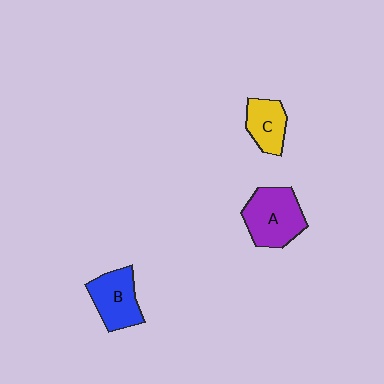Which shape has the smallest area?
Shape C (yellow).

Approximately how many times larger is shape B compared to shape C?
Approximately 1.3 times.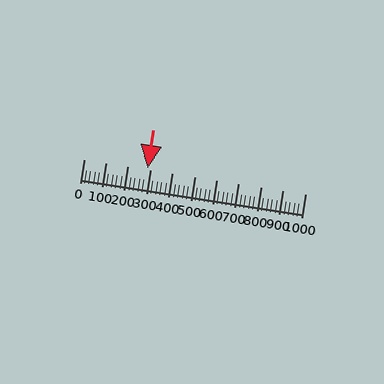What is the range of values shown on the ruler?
The ruler shows values from 0 to 1000.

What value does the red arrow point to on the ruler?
The red arrow points to approximately 287.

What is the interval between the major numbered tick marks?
The major tick marks are spaced 100 units apart.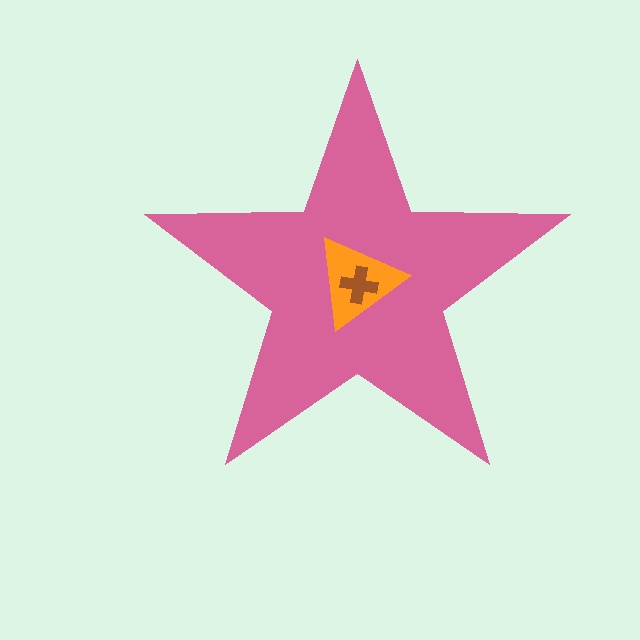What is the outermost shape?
The pink star.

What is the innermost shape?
The brown cross.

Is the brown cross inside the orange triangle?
Yes.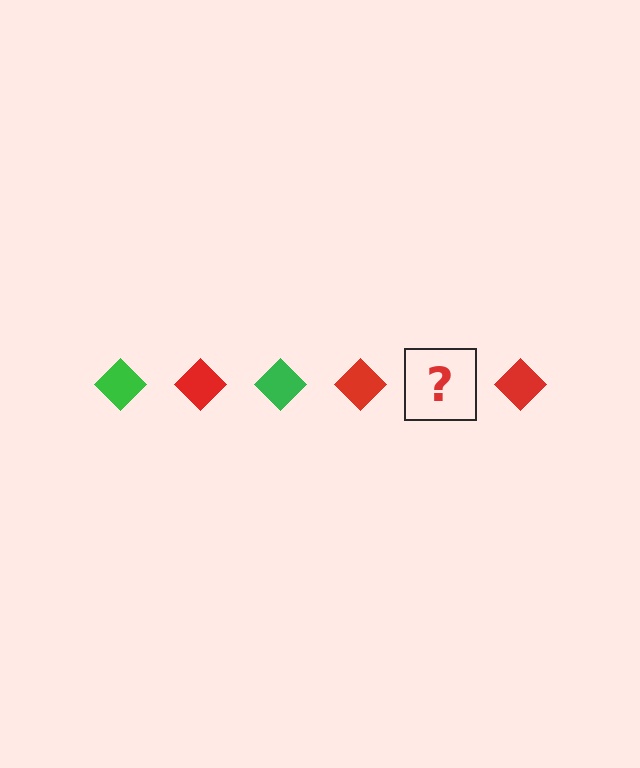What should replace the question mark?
The question mark should be replaced with a green diamond.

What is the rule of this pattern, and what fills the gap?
The rule is that the pattern cycles through green, red diamonds. The gap should be filled with a green diamond.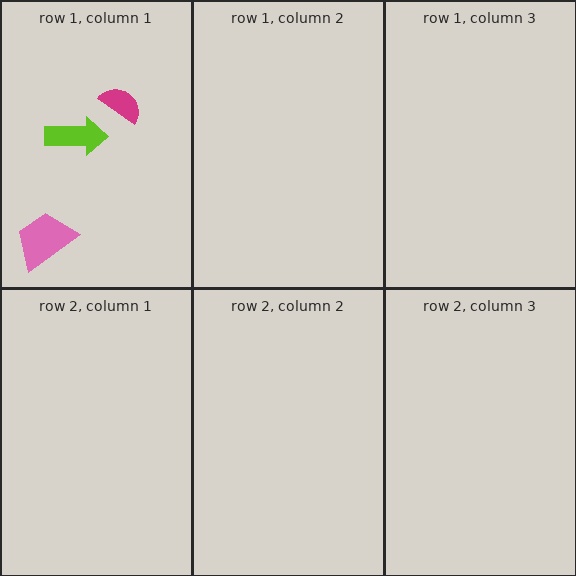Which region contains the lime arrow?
The row 1, column 1 region.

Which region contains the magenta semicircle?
The row 1, column 1 region.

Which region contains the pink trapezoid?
The row 1, column 1 region.